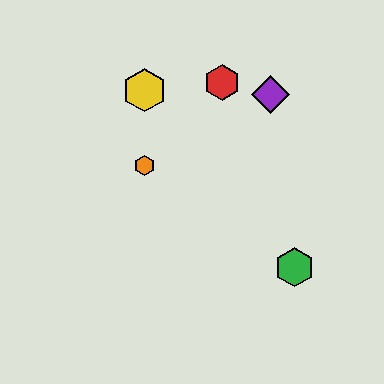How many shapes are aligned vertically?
3 shapes (the blue hexagon, the yellow hexagon, the orange hexagon) are aligned vertically.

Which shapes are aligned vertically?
The blue hexagon, the yellow hexagon, the orange hexagon are aligned vertically.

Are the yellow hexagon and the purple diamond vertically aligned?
No, the yellow hexagon is at x≈145 and the purple diamond is at x≈270.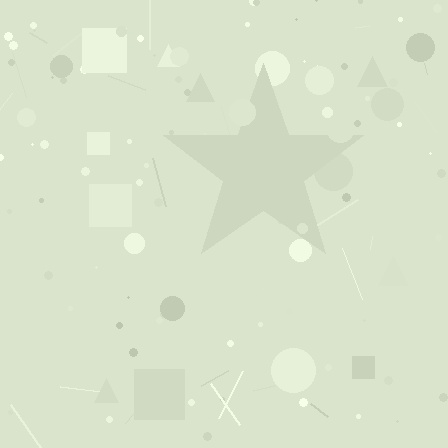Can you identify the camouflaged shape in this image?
The camouflaged shape is a star.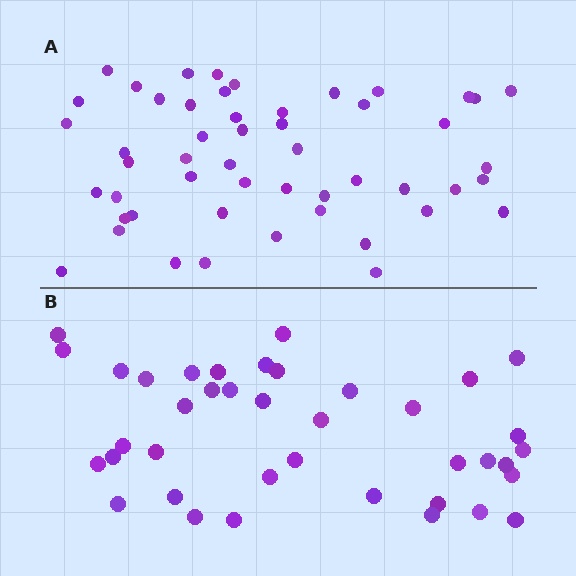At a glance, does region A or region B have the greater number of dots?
Region A (the top region) has more dots.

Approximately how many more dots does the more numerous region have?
Region A has roughly 12 or so more dots than region B.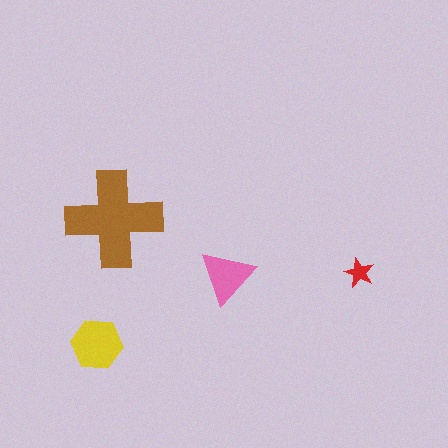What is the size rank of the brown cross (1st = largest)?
1st.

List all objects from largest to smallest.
The brown cross, the yellow hexagon, the pink triangle, the red star.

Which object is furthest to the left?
The yellow hexagon is leftmost.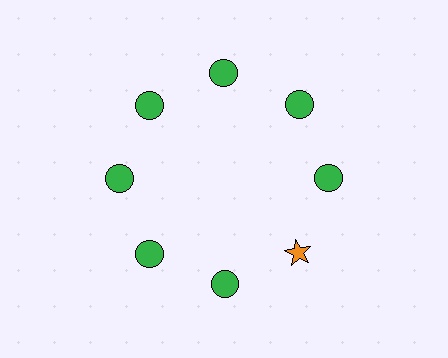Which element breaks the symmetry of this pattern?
The orange star at roughly the 4 o'clock position breaks the symmetry. All other shapes are green circles.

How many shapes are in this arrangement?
There are 8 shapes arranged in a ring pattern.